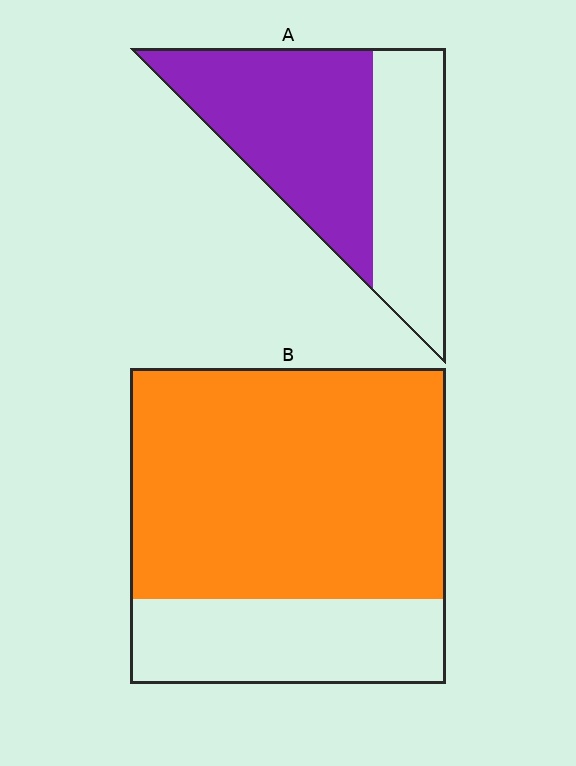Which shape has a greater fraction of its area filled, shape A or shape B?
Shape B.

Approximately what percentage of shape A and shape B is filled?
A is approximately 60% and B is approximately 75%.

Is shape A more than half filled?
Yes.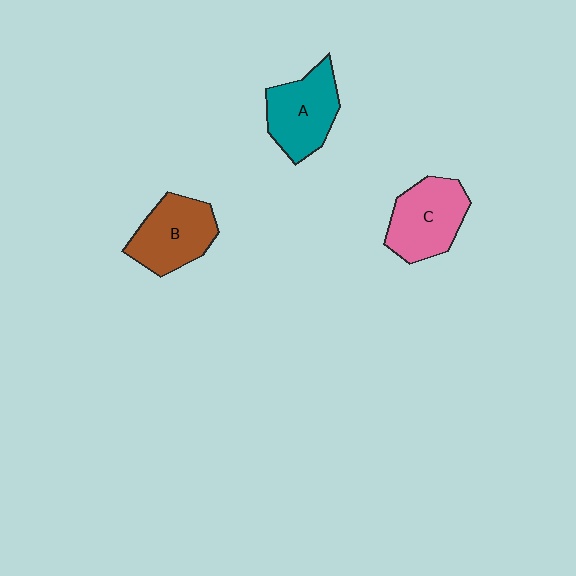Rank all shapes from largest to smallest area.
From largest to smallest: C (pink), A (teal), B (brown).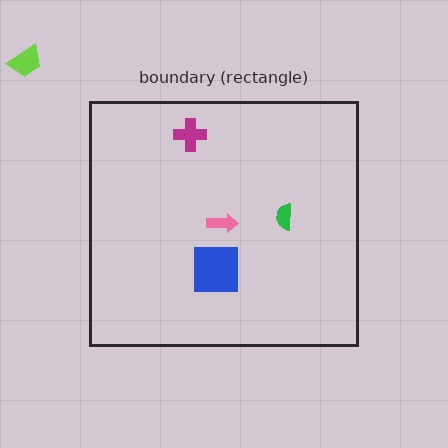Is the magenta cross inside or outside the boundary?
Inside.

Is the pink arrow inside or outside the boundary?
Inside.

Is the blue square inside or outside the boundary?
Inside.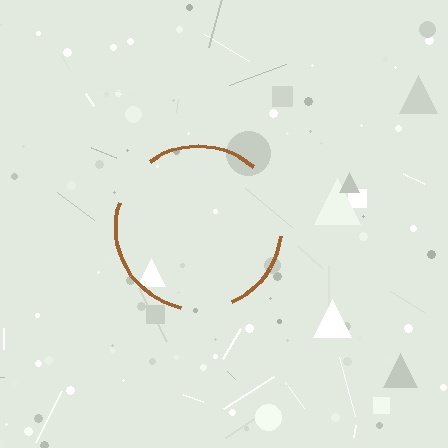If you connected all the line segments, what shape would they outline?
They would outline a circle.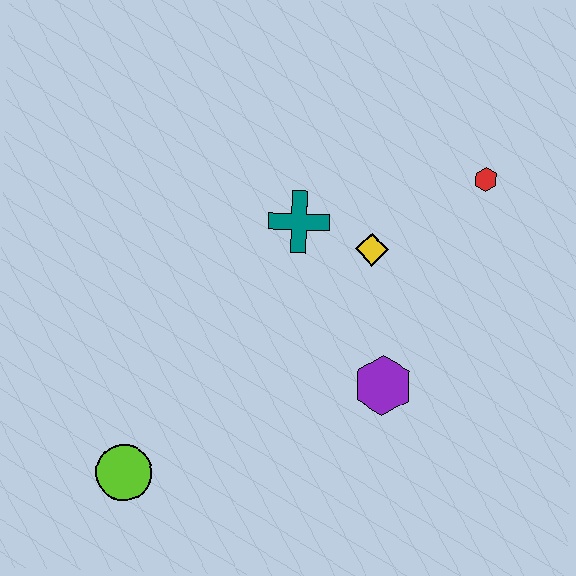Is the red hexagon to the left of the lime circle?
No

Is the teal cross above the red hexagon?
No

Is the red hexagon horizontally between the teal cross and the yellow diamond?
No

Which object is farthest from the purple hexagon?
The lime circle is farthest from the purple hexagon.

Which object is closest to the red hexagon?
The yellow diamond is closest to the red hexagon.